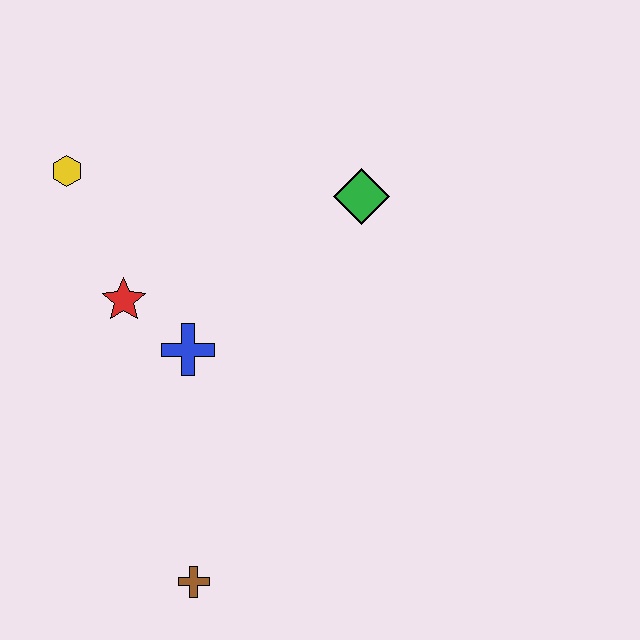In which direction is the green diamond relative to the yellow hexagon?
The green diamond is to the right of the yellow hexagon.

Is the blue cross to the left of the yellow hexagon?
No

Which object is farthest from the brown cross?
The yellow hexagon is farthest from the brown cross.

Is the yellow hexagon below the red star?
No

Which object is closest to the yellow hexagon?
The red star is closest to the yellow hexagon.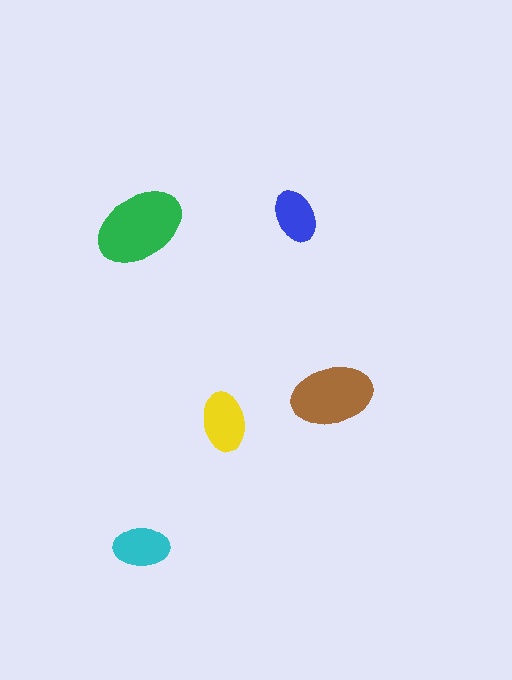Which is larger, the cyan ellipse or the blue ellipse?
The cyan one.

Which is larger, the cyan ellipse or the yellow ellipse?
The yellow one.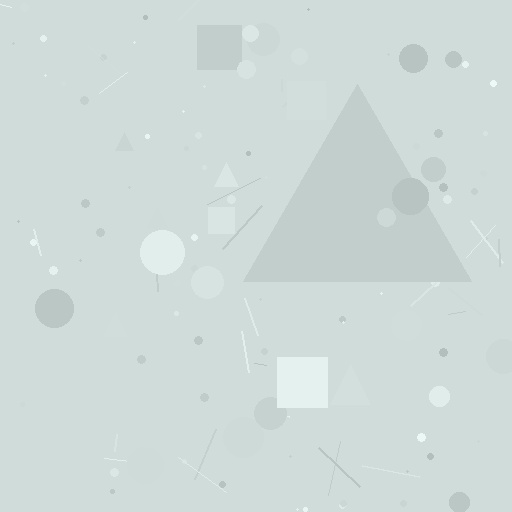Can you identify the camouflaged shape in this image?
The camouflaged shape is a triangle.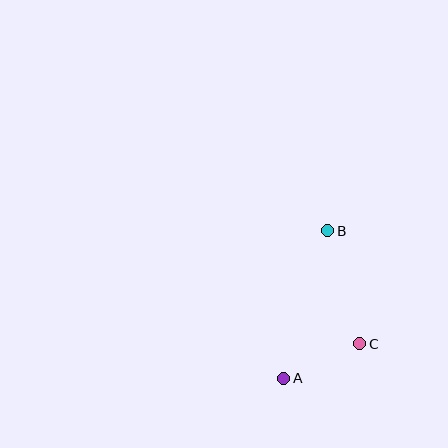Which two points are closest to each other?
Points A and C are closest to each other.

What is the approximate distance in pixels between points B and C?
The distance between B and C is approximately 117 pixels.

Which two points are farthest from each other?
Points A and B are farthest from each other.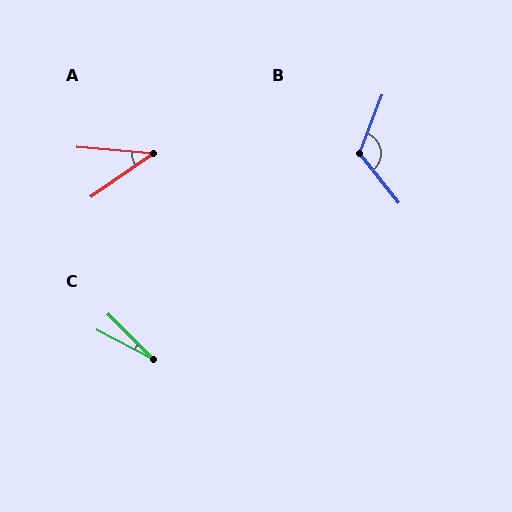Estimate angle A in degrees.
Approximately 40 degrees.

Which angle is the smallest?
C, at approximately 18 degrees.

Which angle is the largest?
B, at approximately 121 degrees.